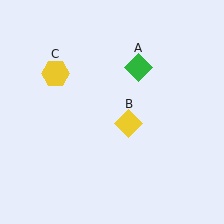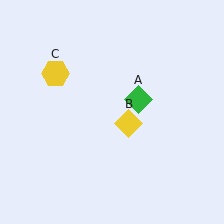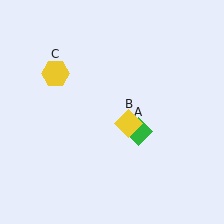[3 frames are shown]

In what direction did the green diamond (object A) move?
The green diamond (object A) moved down.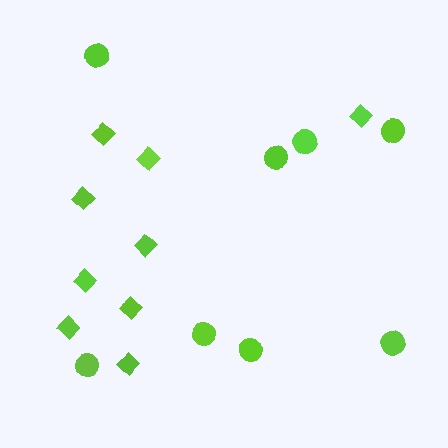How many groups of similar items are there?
There are 2 groups: one group of circles (8) and one group of diamonds (9).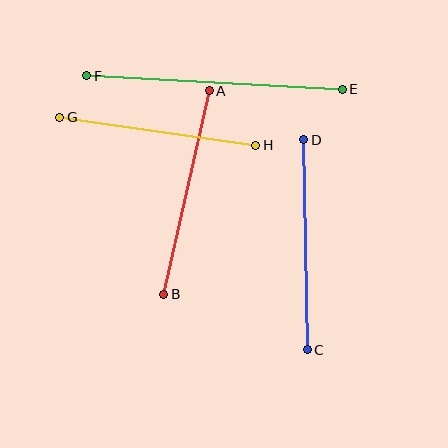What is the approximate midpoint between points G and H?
The midpoint is at approximately (158, 131) pixels.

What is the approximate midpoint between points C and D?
The midpoint is at approximately (306, 245) pixels.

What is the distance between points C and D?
The distance is approximately 210 pixels.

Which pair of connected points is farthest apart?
Points E and F are farthest apart.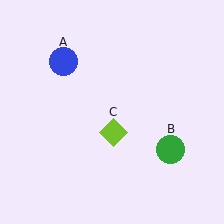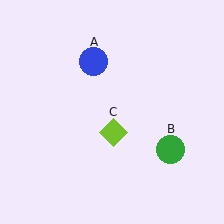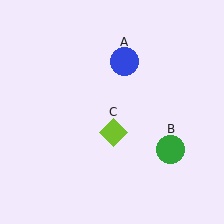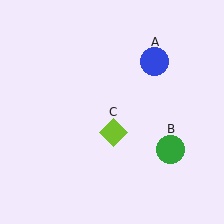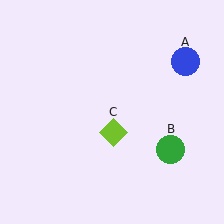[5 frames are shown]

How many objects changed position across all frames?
1 object changed position: blue circle (object A).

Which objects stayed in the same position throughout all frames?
Green circle (object B) and lime diamond (object C) remained stationary.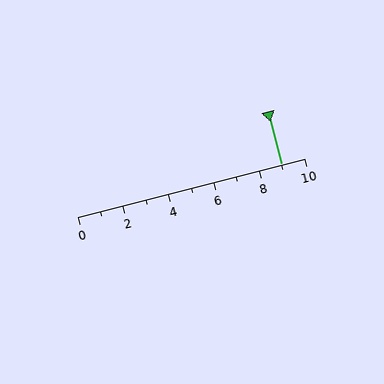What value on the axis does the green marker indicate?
The marker indicates approximately 9.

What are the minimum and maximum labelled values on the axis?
The axis runs from 0 to 10.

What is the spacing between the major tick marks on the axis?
The major ticks are spaced 2 apart.